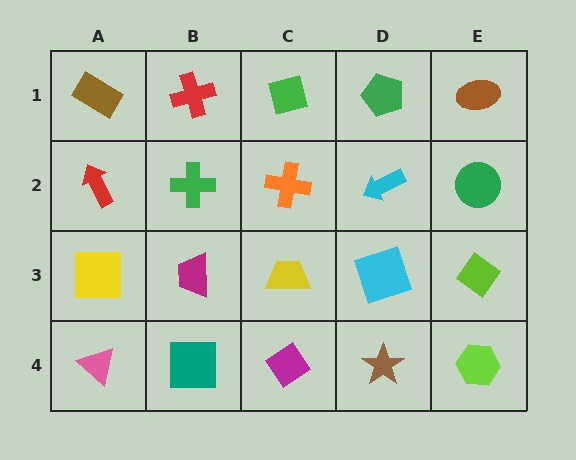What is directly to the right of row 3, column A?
A magenta trapezoid.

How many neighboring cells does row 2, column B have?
4.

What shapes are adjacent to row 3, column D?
A cyan arrow (row 2, column D), a brown star (row 4, column D), a yellow trapezoid (row 3, column C), a lime diamond (row 3, column E).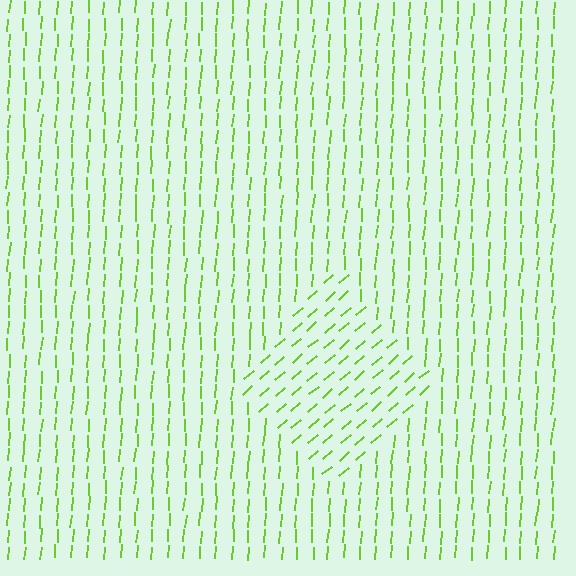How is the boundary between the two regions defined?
The boundary is defined purely by a change in line orientation (approximately 45 degrees difference). All lines are the same color and thickness.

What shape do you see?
I see a diamond.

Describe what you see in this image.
The image is filled with small lime line segments. A diamond region in the image has lines oriented differently from the surrounding lines, creating a visible texture boundary.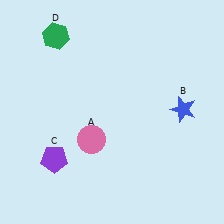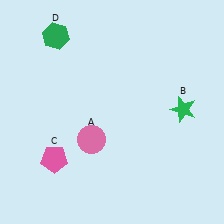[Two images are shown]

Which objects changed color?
B changed from blue to green. C changed from purple to pink.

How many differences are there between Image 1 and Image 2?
There are 2 differences between the two images.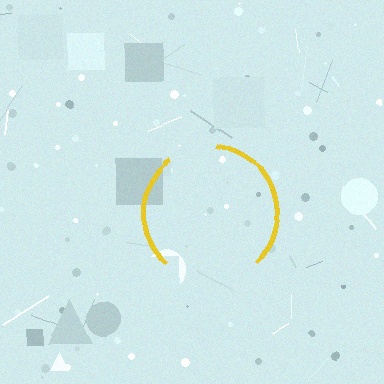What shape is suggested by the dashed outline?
The dashed outline suggests a circle.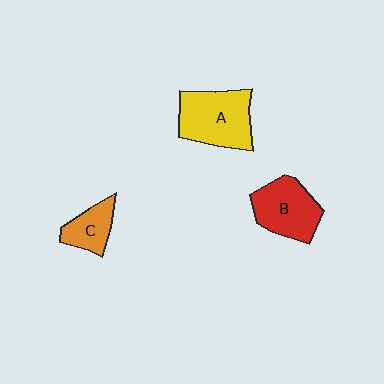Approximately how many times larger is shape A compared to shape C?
Approximately 2.0 times.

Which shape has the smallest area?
Shape C (orange).